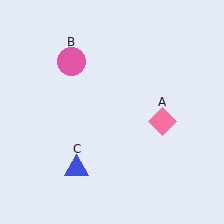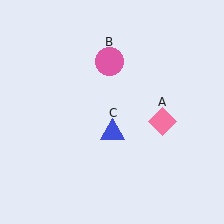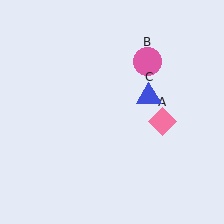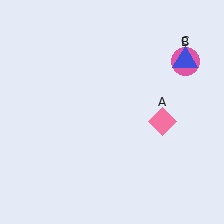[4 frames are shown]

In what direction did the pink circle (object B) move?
The pink circle (object B) moved right.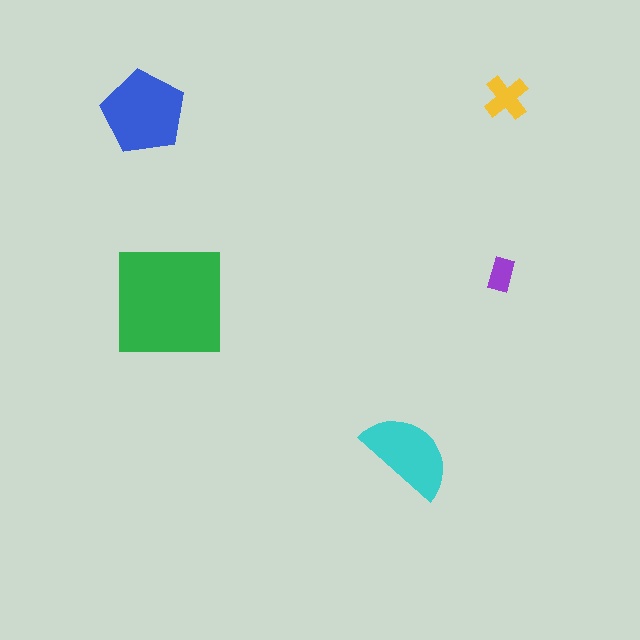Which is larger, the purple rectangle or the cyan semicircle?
The cyan semicircle.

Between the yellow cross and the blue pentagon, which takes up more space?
The blue pentagon.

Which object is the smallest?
The purple rectangle.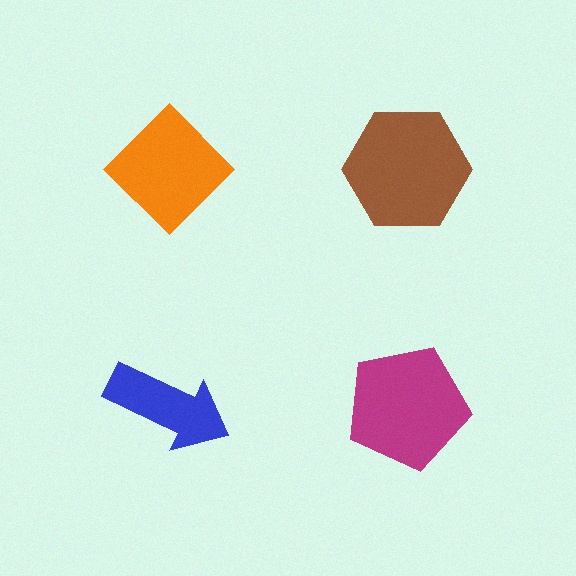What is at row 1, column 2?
A brown hexagon.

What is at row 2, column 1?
A blue arrow.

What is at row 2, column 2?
A magenta pentagon.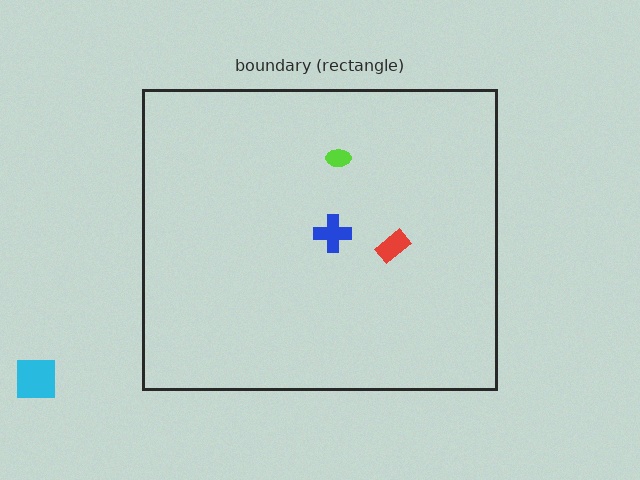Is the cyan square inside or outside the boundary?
Outside.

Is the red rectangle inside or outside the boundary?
Inside.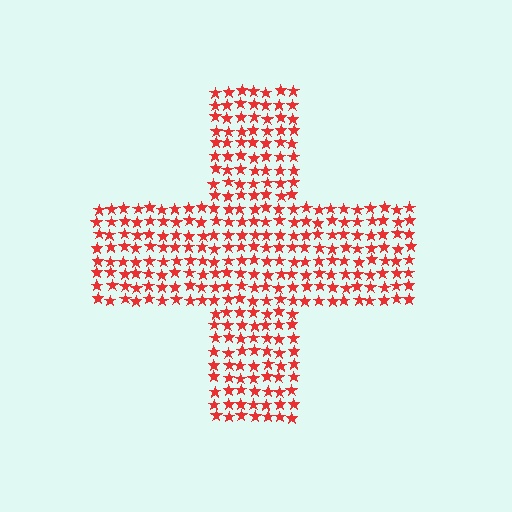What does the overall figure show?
The overall figure shows a cross.